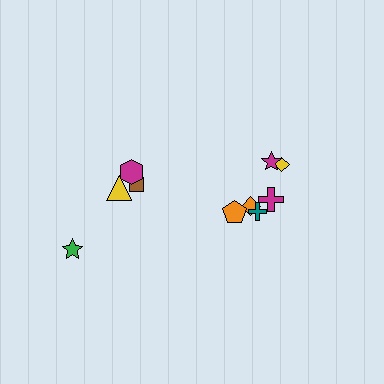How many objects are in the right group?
There are 6 objects.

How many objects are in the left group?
There are 4 objects.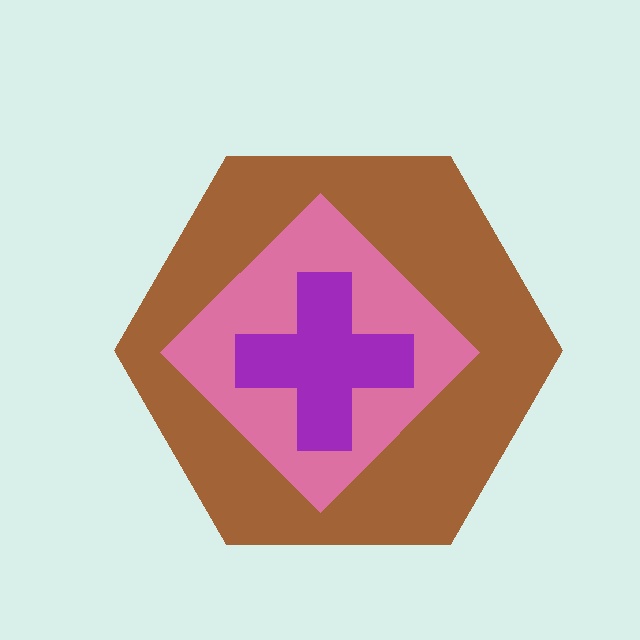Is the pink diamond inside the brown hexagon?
Yes.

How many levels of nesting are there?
3.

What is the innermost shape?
The purple cross.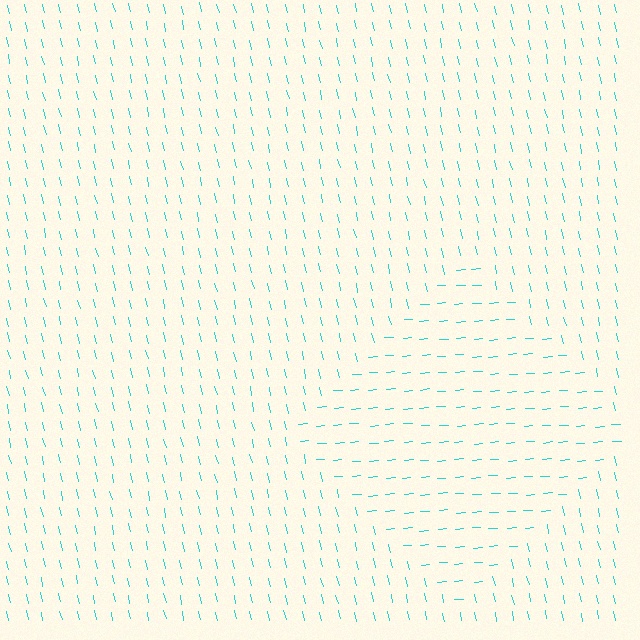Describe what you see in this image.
The image is filled with small cyan line segments. A diamond region in the image has lines oriented differently from the surrounding lines, creating a visible texture boundary.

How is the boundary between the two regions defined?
The boundary is defined purely by a change in line orientation (approximately 81 degrees difference). All lines are the same color and thickness.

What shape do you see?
I see a diamond.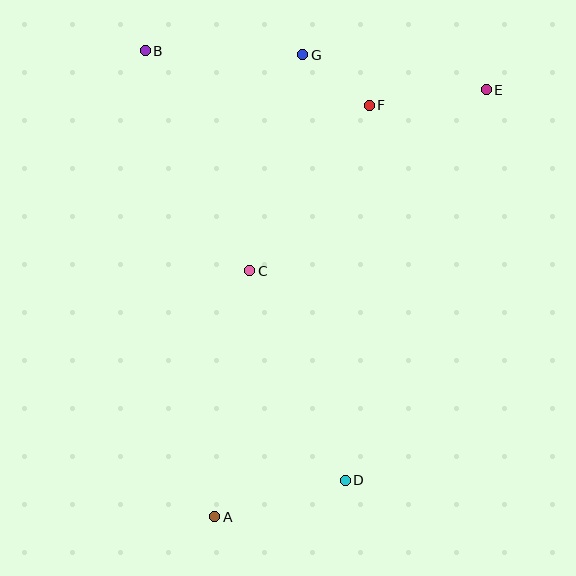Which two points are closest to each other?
Points F and G are closest to each other.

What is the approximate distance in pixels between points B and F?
The distance between B and F is approximately 230 pixels.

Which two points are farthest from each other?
Points A and E are farthest from each other.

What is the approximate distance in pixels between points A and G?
The distance between A and G is approximately 470 pixels.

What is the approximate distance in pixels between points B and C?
The distance between B and C is approximately 243 pixels.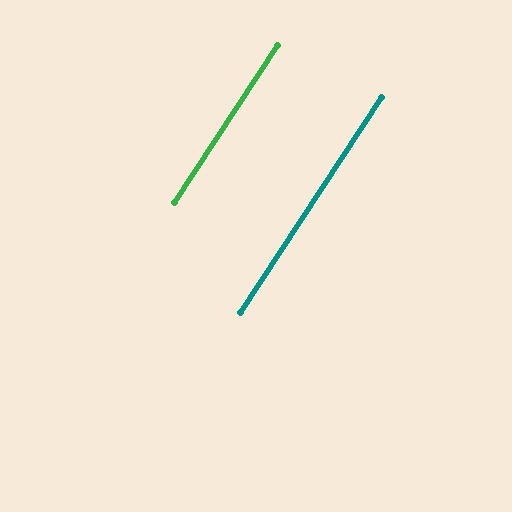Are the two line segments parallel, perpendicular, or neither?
Parallel — their directions differ by only 0.1°.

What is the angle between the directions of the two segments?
Approximately 0 degrees.